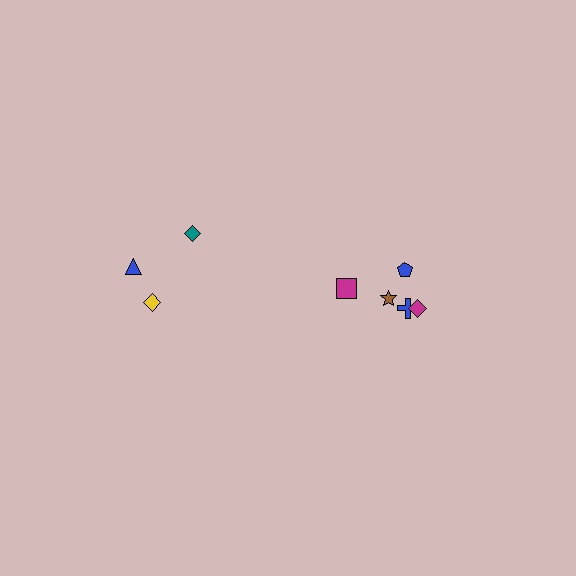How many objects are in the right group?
There are 5 objects.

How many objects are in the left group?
There are 3 objects.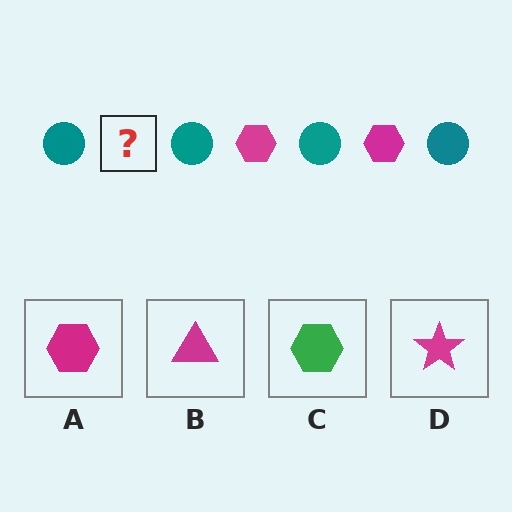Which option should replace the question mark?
Option A.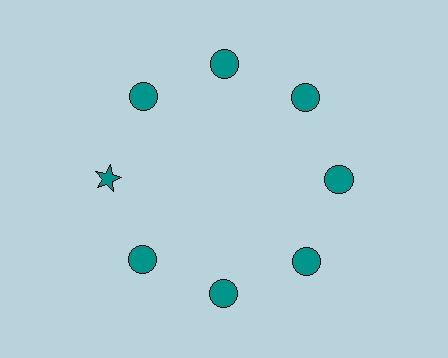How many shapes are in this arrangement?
There are 8 shapes arranged in a ring pattern.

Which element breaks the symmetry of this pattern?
The teal star at roughly the 9 o'clock position breaks the symmetry. All other shapes are teal circles.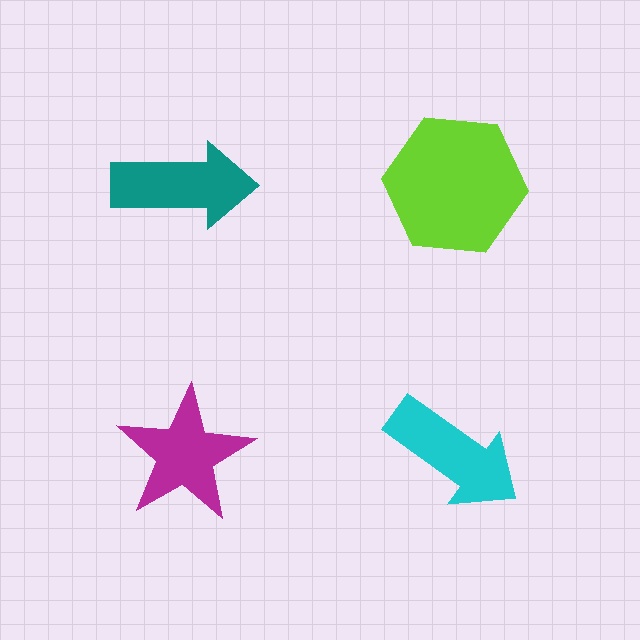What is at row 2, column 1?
A magenta star.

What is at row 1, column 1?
A teal arrow.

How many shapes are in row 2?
2 shapes.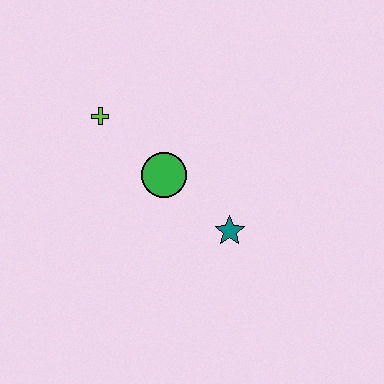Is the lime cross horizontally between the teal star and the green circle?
No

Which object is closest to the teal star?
The green circle is closest to the teal star.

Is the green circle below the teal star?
No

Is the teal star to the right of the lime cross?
Yes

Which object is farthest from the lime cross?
The teal star is farthest from the lime cross.